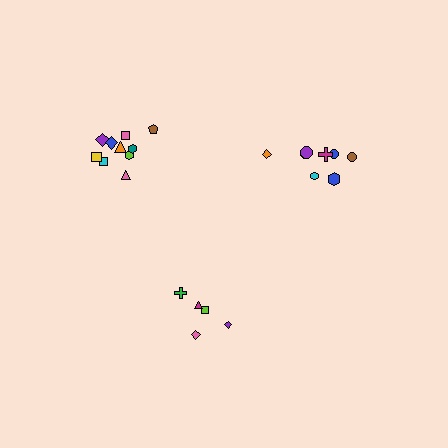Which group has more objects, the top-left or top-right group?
The top-left group.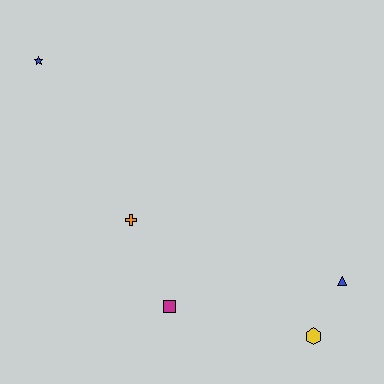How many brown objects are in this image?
There are no brown objects.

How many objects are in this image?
There are 5 objects.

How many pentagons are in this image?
There are no pentagons.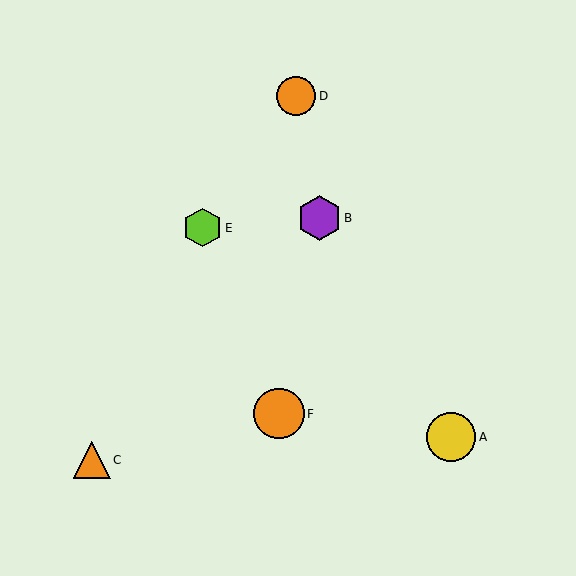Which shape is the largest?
The orange circle (labeled F) is the largest.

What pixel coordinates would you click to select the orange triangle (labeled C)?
Click at (92, 460) to select the orange triangle C.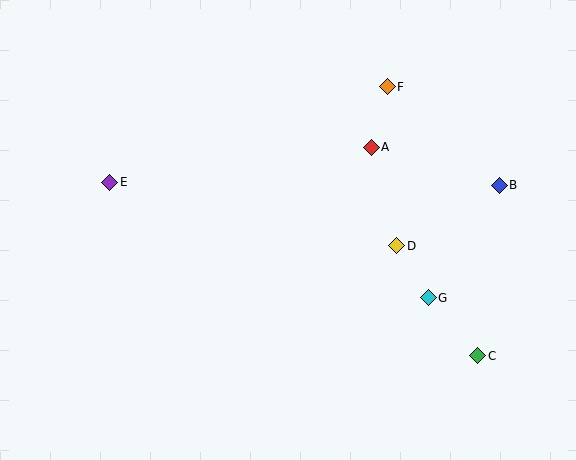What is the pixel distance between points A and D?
The distance between A and D is 102 pixels.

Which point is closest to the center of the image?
Point D at (397, 246) is closest to the center.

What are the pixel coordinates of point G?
Point G is at (428, 298).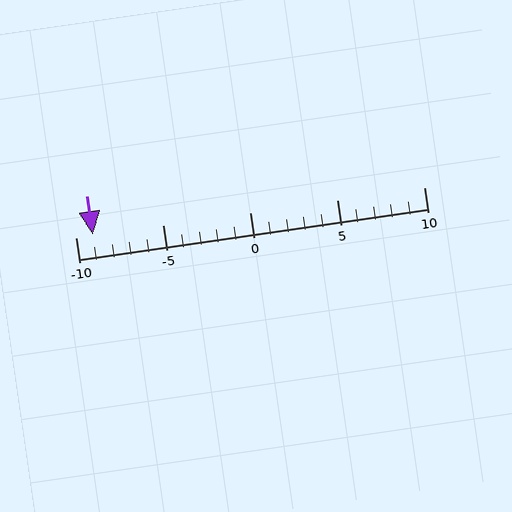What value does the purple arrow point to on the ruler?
The purple arrow points to approximately -9.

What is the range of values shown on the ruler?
The ruler shows values from -10 to 10.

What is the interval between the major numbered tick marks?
The major tick marks are spaced 5 units apart.